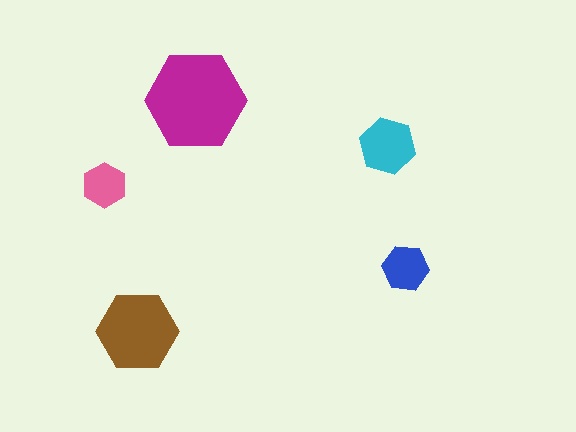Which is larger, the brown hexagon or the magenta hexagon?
The magenta one.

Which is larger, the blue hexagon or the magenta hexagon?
The magenta one.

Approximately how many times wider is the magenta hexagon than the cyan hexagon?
About 2 times wider.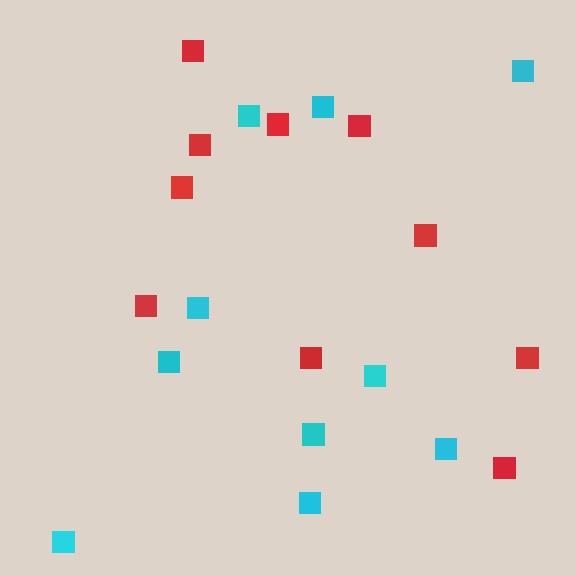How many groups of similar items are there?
There are 2 groups: one group of red squares (10) and one group of cyan squares (10).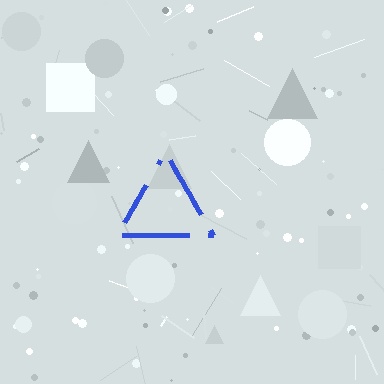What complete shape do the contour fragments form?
The contour fragments form a triangle.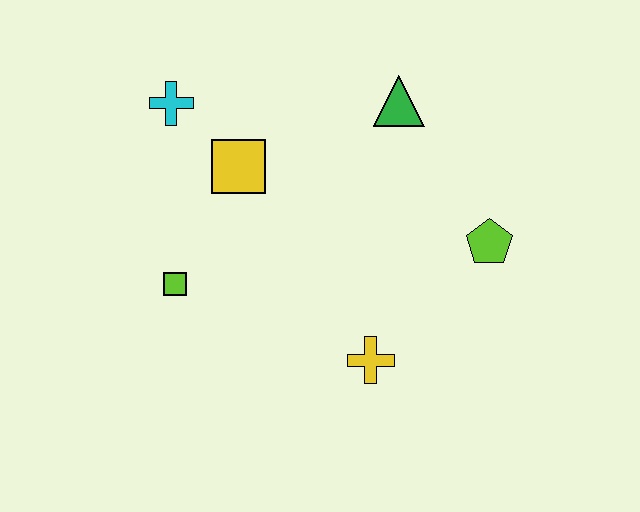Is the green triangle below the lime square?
No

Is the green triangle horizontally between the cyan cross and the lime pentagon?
Yes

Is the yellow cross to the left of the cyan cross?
No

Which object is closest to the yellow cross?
The lime pentagon is closest to the yellow cross.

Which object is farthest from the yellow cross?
The cyan cross is farthest from the yellow cross.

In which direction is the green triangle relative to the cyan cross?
The green triangle is to the right of the cyan cross.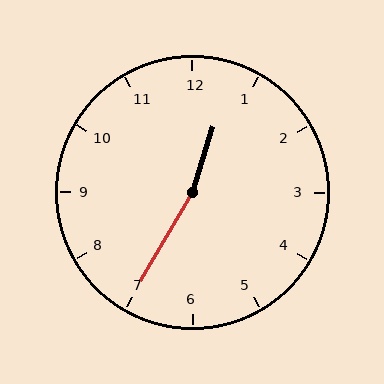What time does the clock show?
12:35.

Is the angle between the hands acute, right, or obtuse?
It is obtuse.